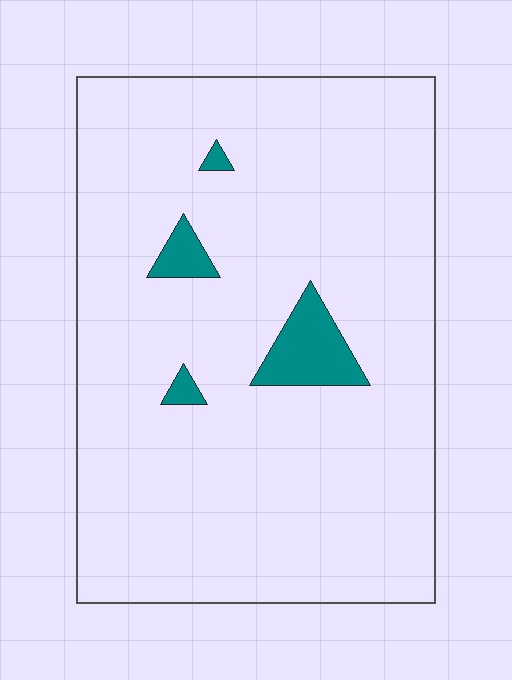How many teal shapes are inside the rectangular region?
4.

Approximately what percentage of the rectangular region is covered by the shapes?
Approximately 5%.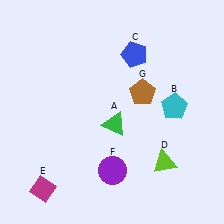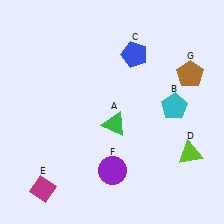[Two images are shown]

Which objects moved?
The objects that moved are: the lime triangle (D), the brown pentagon (G).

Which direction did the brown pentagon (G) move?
The brown pentagon (G) moved right.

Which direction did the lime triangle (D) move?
The lime triangle (D) moved right.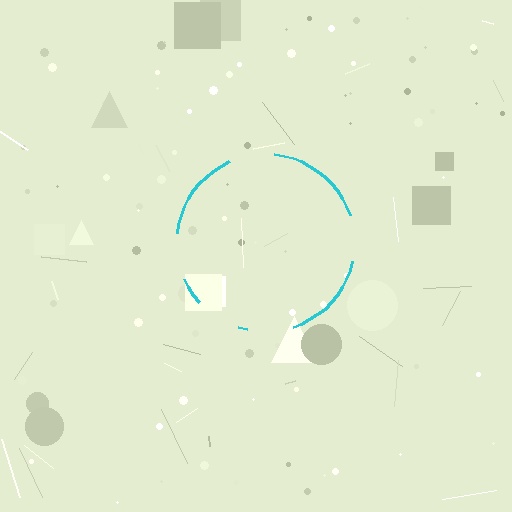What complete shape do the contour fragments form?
The contour fragments form a circle.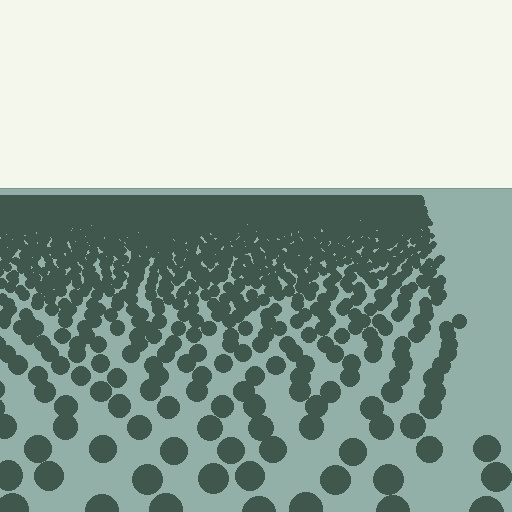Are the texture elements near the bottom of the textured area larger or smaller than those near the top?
Larger. Near the bottom, elements are closer to the viewer and appear at a bigger on-screen size.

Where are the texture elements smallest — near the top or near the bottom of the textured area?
Near the top.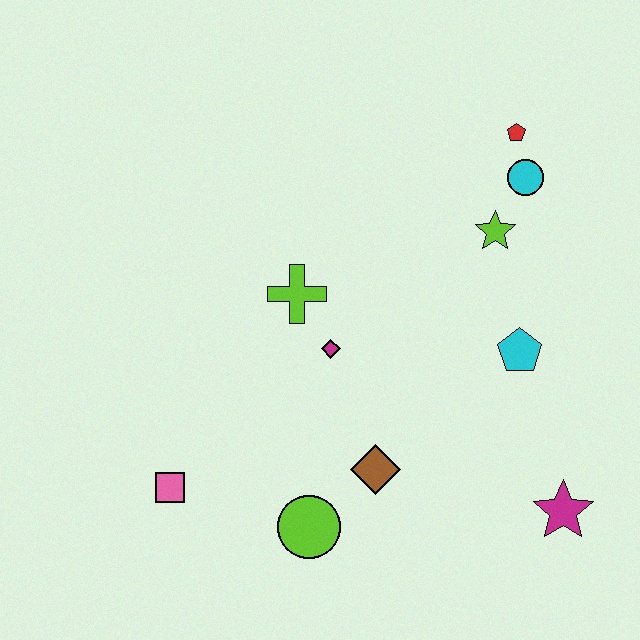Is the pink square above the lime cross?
No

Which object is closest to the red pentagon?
The cyan circle is closest to the red pentagon.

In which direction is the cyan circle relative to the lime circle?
The cyan circle is above the lime circle.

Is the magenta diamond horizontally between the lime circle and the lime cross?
No